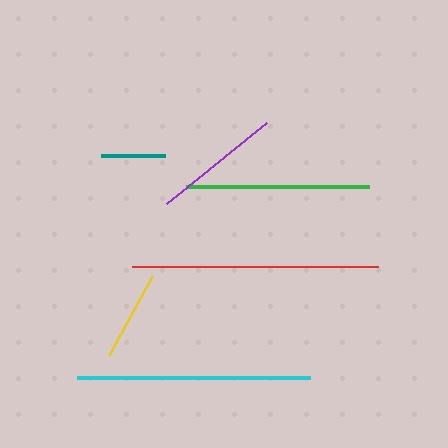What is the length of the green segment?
The green segment is approximately 183 pixels long.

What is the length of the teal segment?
The teal segment is approximately 64 pixels long.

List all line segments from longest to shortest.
From longest to shortest: red, cyan, green, purple, yellow, teal.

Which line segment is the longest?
The red line is the longest at approximately 246 pixels.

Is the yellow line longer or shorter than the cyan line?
The cyan line is longer than the yellow line.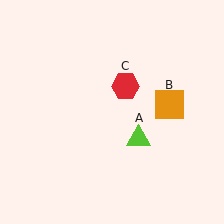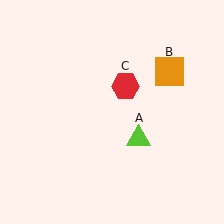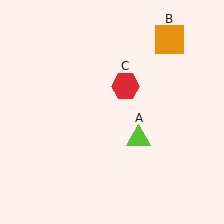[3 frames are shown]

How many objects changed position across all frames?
1 object changed position: orange square (object B).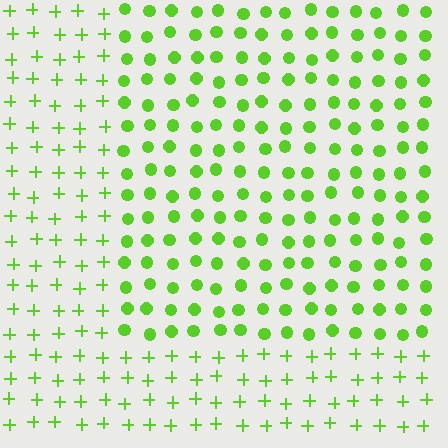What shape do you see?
I see a rectangle.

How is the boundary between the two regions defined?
The boundary is defined by a change in element shape: circles inside vs. plus signs outside. All elements share the same color and spacing.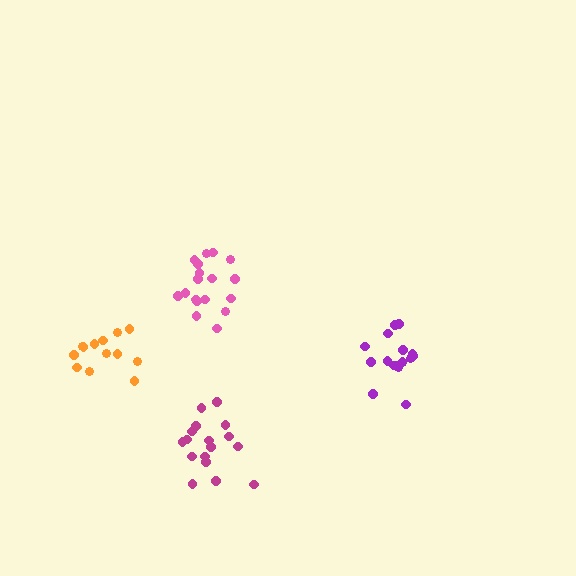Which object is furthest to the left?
The orange cluster is leftmost.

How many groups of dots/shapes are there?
There are 4 groups.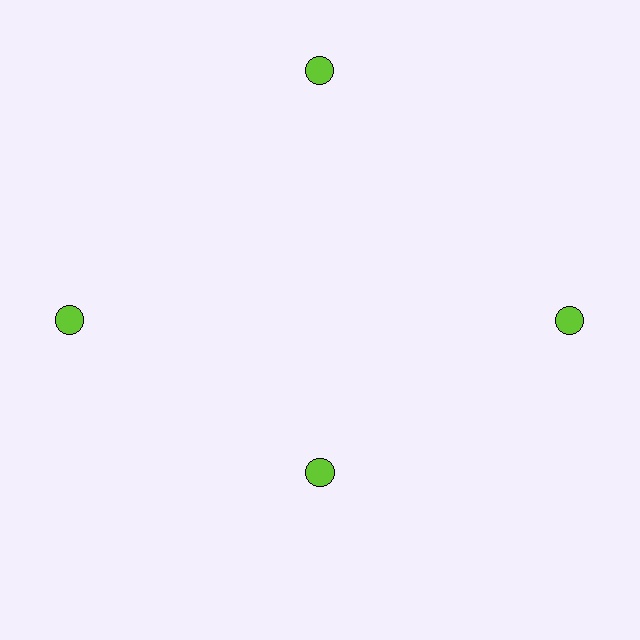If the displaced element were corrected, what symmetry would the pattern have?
It would have 4-fold rotational symmetry — the pattern would map onto itself every 90 degrees.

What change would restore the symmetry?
The symmetry would be restored by moving it outward, back onto the ring so that all 4 circles sit at equal angles and equal distance from the center.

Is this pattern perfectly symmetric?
No. The 4 lime circles are arranged in a ring, but one element near the 6 o'clock position is pulled inward toward the center, breaking the 4-fold rotational symmetry.